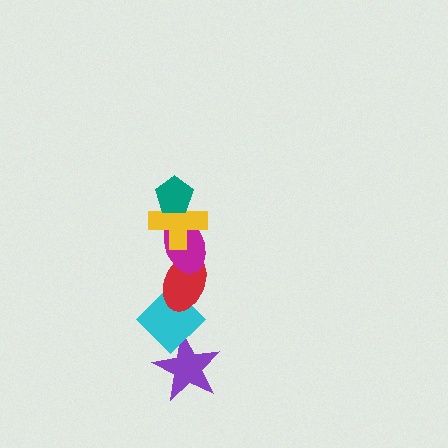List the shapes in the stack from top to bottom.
From top to bottom: the teal pentagon, the yellow cross, the magenta ellipse, the red ellipse, the cyan diamond, the purple star.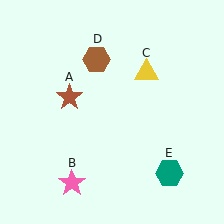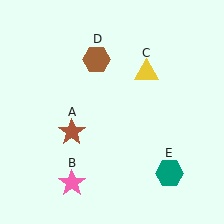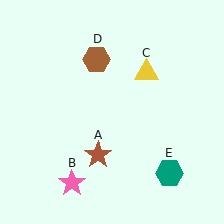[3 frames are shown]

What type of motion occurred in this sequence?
The brown star (object A) rotated counterclockwise around the center of the scene.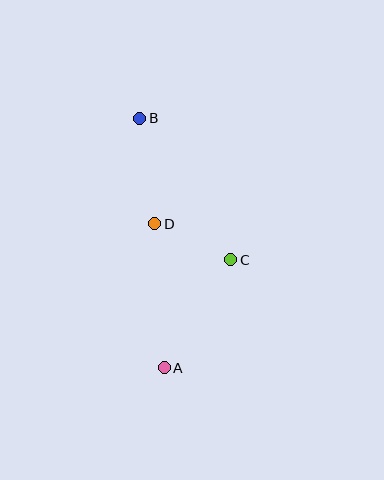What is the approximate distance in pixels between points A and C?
The distance between A and C is approximately 127 pixels.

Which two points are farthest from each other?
Points A and B are farthest from each other.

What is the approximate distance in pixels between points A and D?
The distance between A and D is approximately 144 pixels.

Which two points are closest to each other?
Points C and D are closest to each other.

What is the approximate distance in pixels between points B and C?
The distance between B and C is approximately 168 pixels.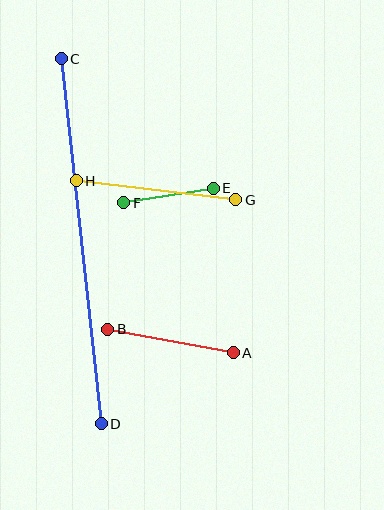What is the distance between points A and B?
The distance is approximately 128 pixels.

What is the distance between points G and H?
The distance is approximately 160 pixels.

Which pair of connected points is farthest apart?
Points C and D are farthest apart.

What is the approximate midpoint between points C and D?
The midpoint is at approximately (81, 241) pixels.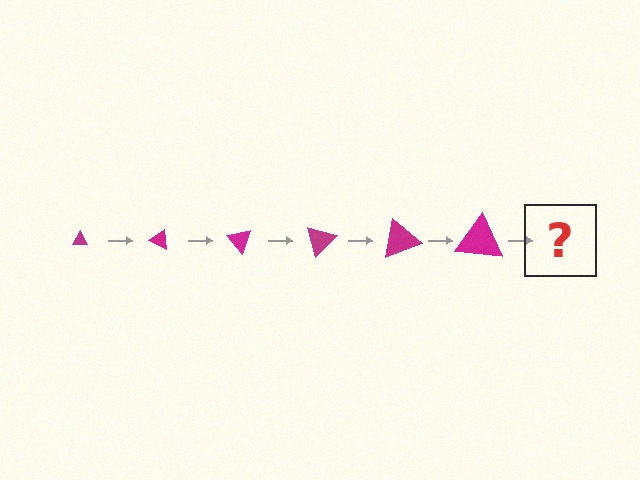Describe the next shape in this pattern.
It should be a triangle, larger than the previous one and rotated 150 degrees from the start.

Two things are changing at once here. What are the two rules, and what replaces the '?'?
The two rules are that the triangle grows larger each step and it rotates 25 degrees each step. The '?' should be a triangle, larger than the previous one and rotated 150 degrees from the start.